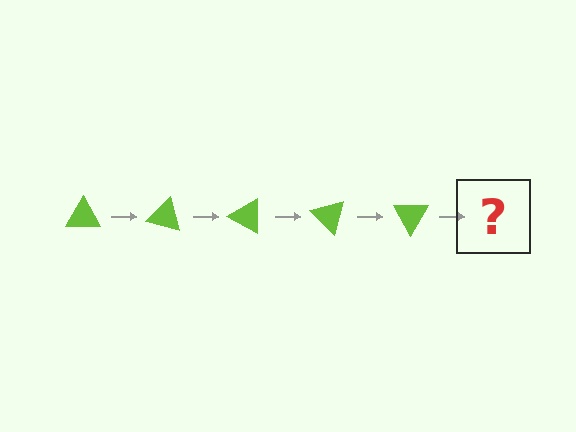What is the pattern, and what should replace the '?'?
The pattern is that the triangle rotates 15 degrees each step. The '?' should be a lime triangle rotated 75 degrees.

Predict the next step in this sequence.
The next step is a lime triangle rotated 75 degrees.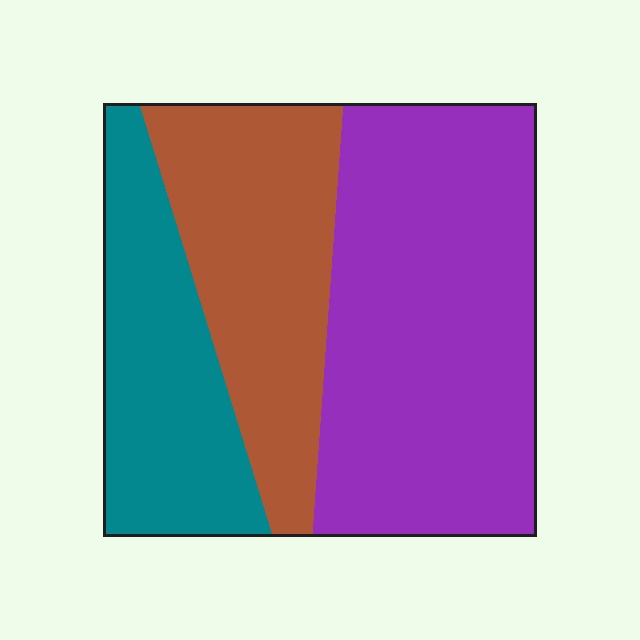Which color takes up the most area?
Purple, at roughly 50%.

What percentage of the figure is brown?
Brown takes up about one quarter (1/4) of the figure.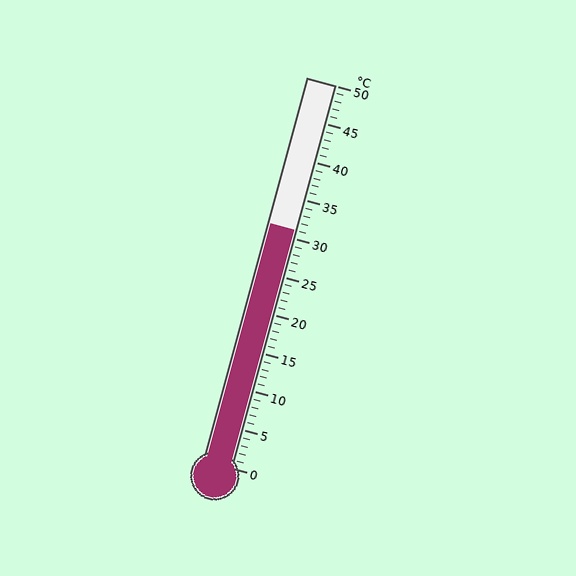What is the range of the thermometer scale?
The thermometer scale ranges from 0°C to 50°C.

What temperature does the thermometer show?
The thermometer shows approximately 31°C.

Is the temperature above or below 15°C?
The temperature is above 15°C.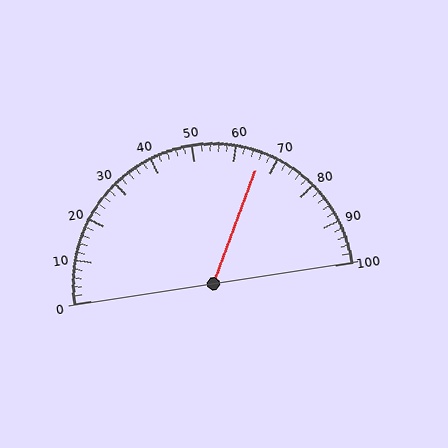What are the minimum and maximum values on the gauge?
The gauge ranges from 0 to 100.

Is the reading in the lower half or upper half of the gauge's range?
The reading is in the upper half of the range (0 to 100).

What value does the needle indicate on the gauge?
The needle indicates approximately 66.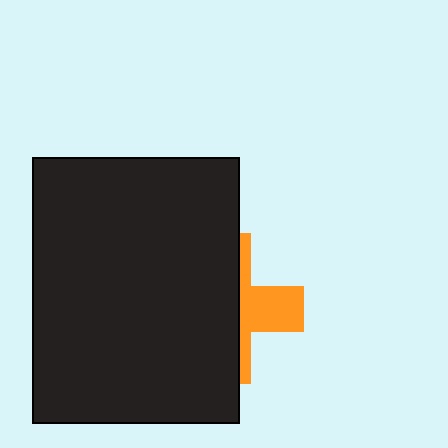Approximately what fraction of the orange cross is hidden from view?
Roughly 64% of the orange cross is hidden behind the black rectangle.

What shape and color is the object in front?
The object in front is a black rectangle.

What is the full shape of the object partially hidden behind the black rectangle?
The partially hidden object is an orange cross.